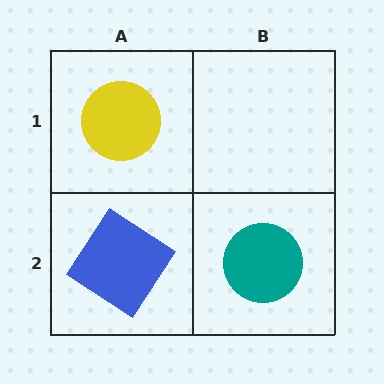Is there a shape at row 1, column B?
No, that cell is empty.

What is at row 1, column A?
A yellow circle.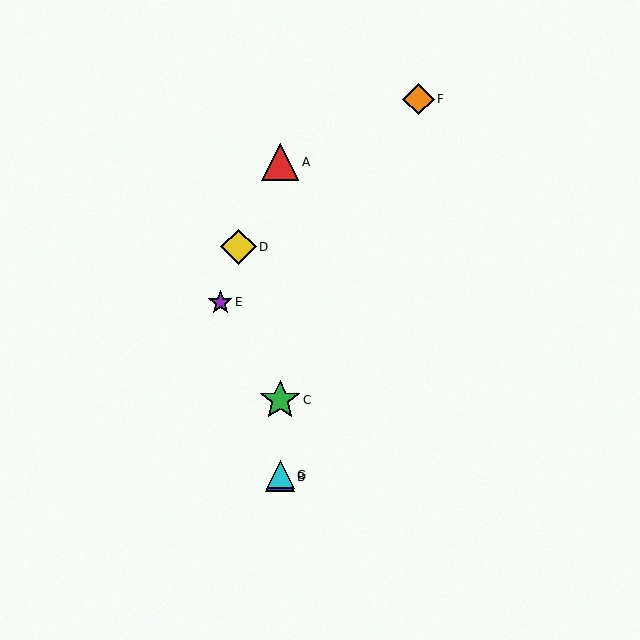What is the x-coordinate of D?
Object D is at x≈238.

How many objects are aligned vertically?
4 objects (A, B, C, G) are aligned vertically.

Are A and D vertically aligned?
No, A is at x≈280 and D is at x≈238.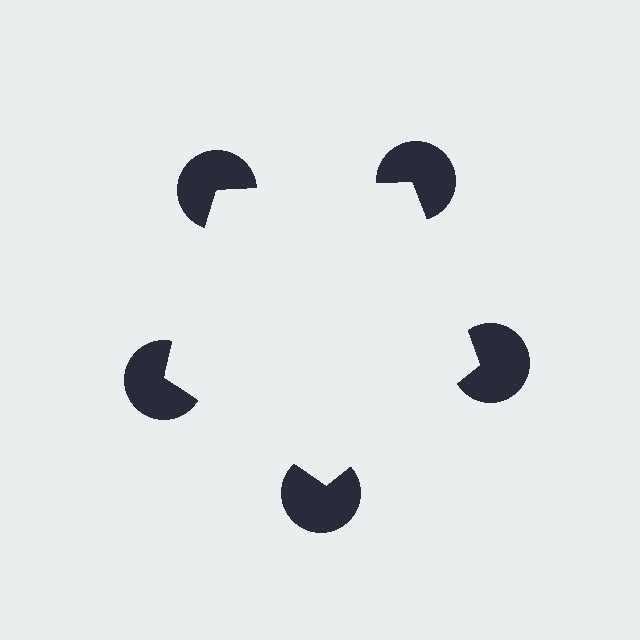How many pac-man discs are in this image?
There are 5 — one at each vertex of the illusory pentagon.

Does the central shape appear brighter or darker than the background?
It typically appears slightly brighter than the background, even though no actual brightness change is drawn.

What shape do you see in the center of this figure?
An illusory pentagon — its edges are inferred from the aligned wedge cuts in the pac-man discs, not physically drawn.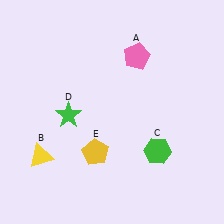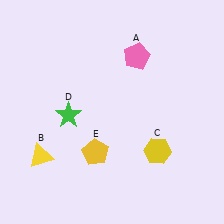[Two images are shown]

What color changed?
The hexagon (C) changed from green in Image 1 to yellow in Image 2.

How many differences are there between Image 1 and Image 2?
There is 1 difference between the two images.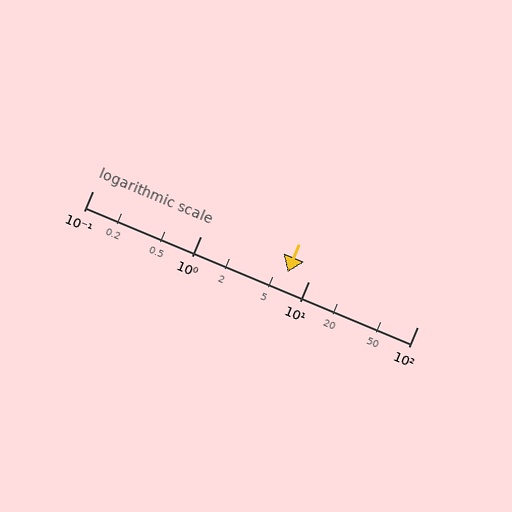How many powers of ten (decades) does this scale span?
The scale spans 3 decades, from 0.1 to 100.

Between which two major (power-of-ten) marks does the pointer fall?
The pointer is between 1 and 10.